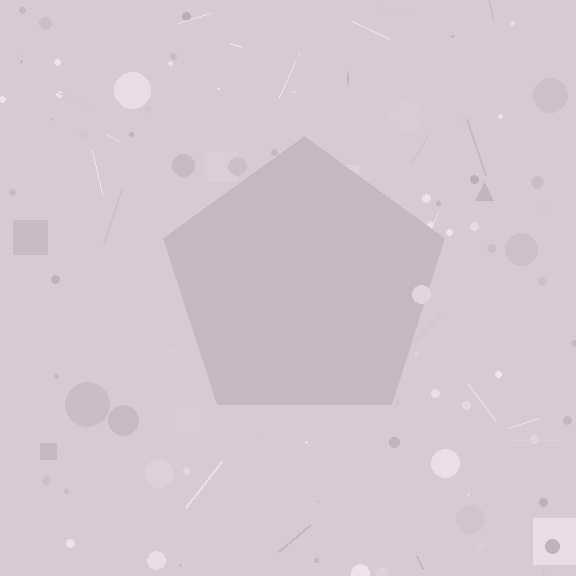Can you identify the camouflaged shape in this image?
The camouflaged shape is a pentagon.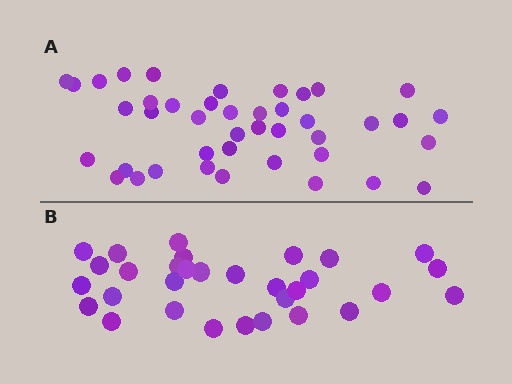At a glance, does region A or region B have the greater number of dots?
Region A (the top region) has more dots.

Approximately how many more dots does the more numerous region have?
Region A has roughly 12 or so more dots than region B.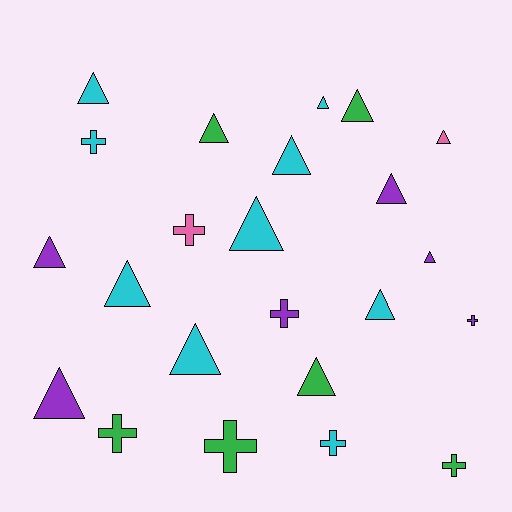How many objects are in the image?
There are 23 objects.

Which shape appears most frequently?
Triangle, with 15 objects.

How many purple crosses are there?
There are 2 purple crosses.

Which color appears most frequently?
Cyan, with 9 objects.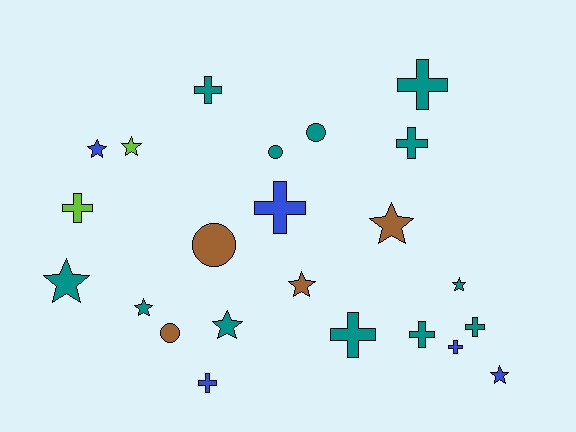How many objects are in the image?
There are 23 objects.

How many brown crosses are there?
There are no brown crosses.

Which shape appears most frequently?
Cross, with 10 objects.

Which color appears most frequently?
Teal, with 12 objects.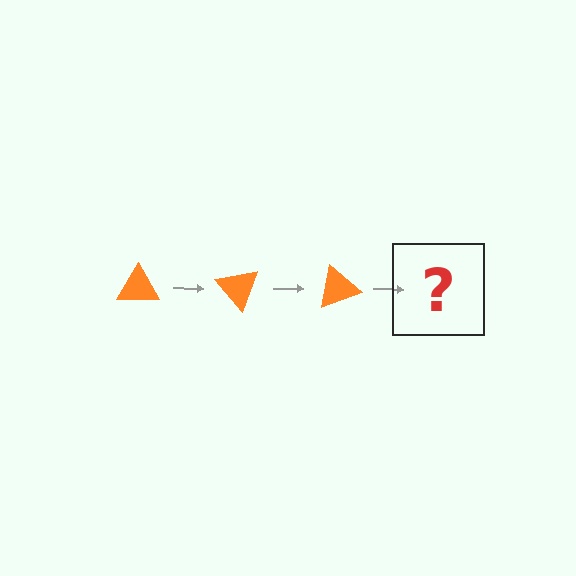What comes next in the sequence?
The next element should be an orange triangle rotated 150 degrees.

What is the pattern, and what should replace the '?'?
The pattern is that the triangle rotates 50 degrees each step. The '?' should be an orange triangle rotated 150 degrees.